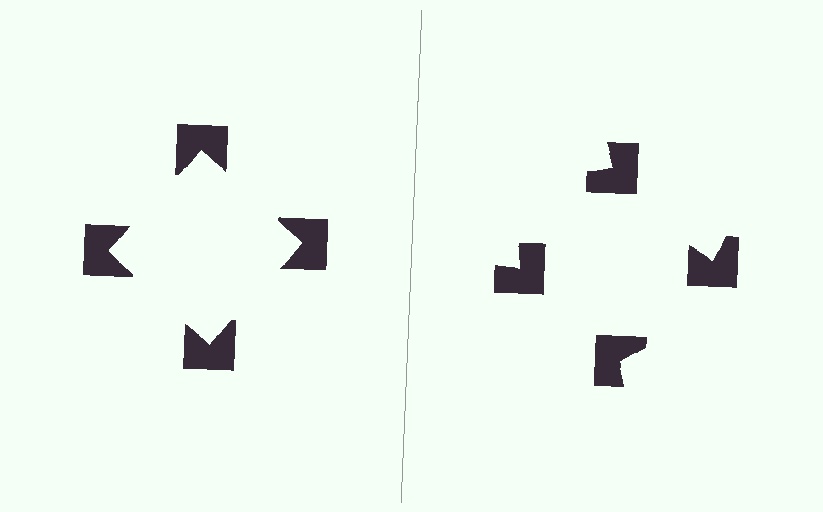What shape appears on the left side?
An illusory square.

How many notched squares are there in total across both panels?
8 — 4 on each side.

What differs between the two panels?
The notched squares are positioned identically on both sides; only the wedge orientations differ. On the left they align to a square; on the right they are misaligned.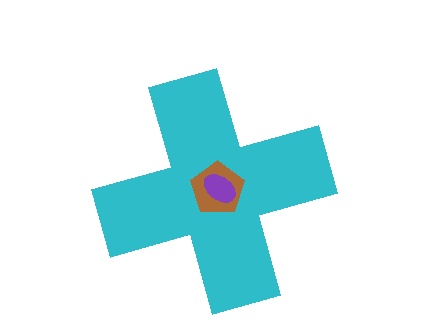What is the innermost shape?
The purple ellipse.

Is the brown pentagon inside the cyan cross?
Yes.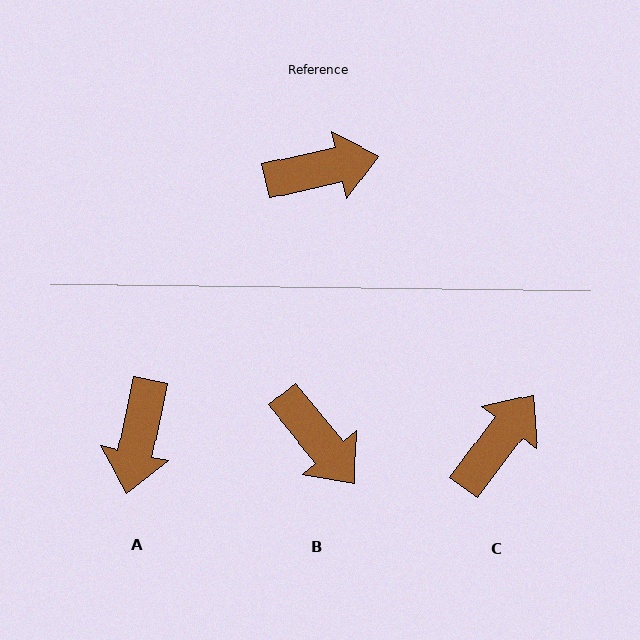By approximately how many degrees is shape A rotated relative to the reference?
Approximately 114 degrees clockwise.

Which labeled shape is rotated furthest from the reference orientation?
A, about 114 degrees away.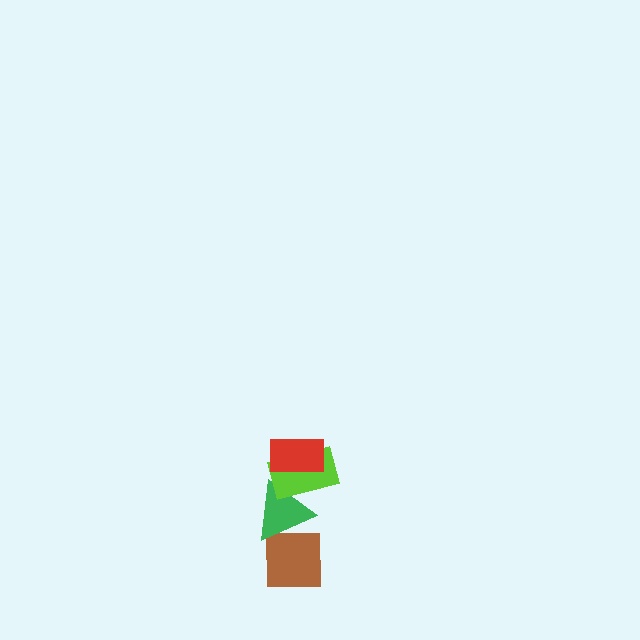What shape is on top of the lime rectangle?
The red rectangle is on top of the lime rectangle.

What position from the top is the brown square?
The brown square is 4th from the top.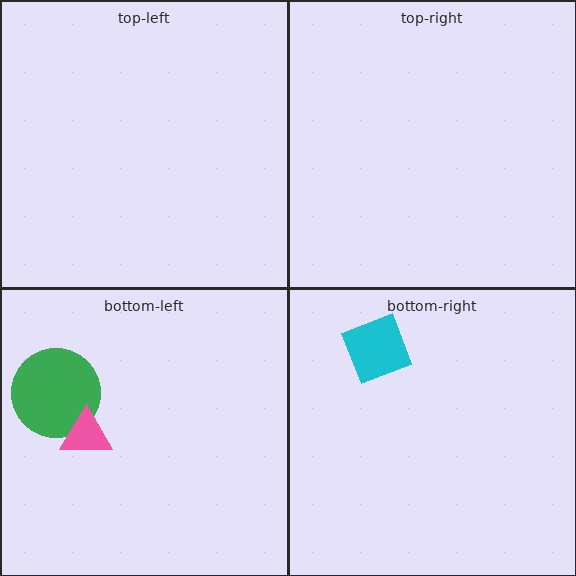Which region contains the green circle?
The bottom-left region.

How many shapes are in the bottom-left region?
2.